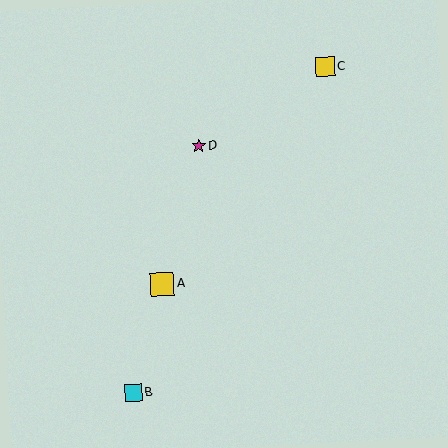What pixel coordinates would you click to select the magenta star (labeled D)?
Click at (199, 146) to select the magenta star D.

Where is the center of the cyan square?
The center of the cyan square is at (133, 393).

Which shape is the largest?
The yellow square (labeled A) is the largest.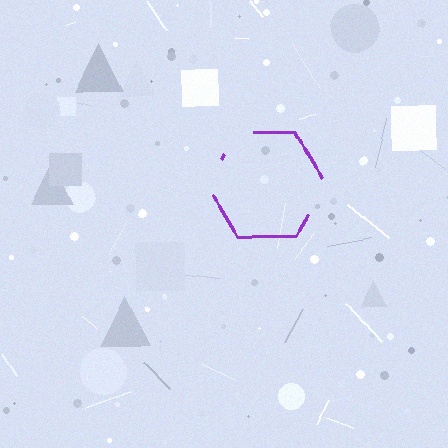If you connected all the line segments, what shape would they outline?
They would outline a hexagon.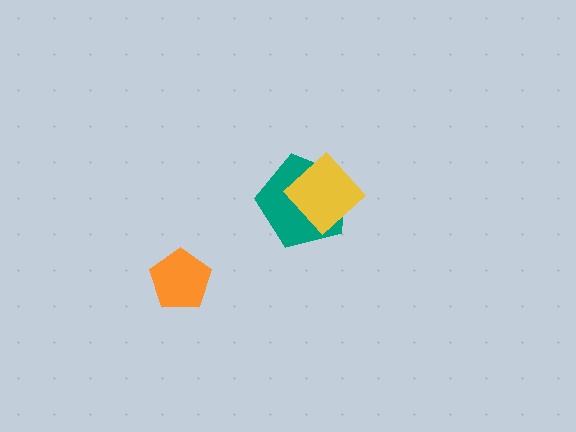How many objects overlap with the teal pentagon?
1 object overlaps with the teal pentagon.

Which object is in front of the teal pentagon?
The yellow diamond is in front of the teal pentagon.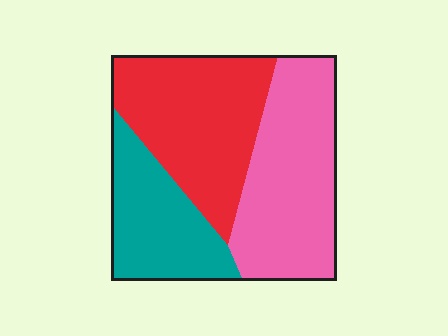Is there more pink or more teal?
Pink.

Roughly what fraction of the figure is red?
Red covers around 35% of the figure.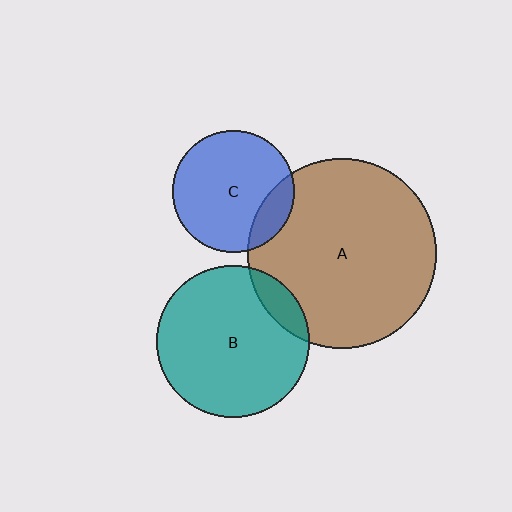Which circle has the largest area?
Circle A (brown).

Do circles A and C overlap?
Yes.